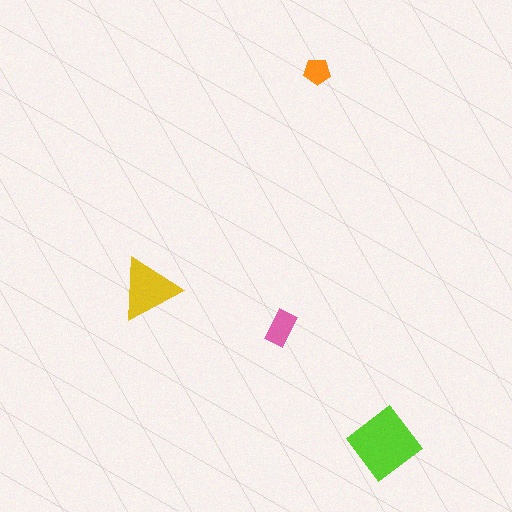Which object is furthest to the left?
The yellow triangle is leftmost.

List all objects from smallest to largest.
The orange pentagon, the pink rectangle, the yellow triangle, the lime diamond.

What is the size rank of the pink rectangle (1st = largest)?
3rd.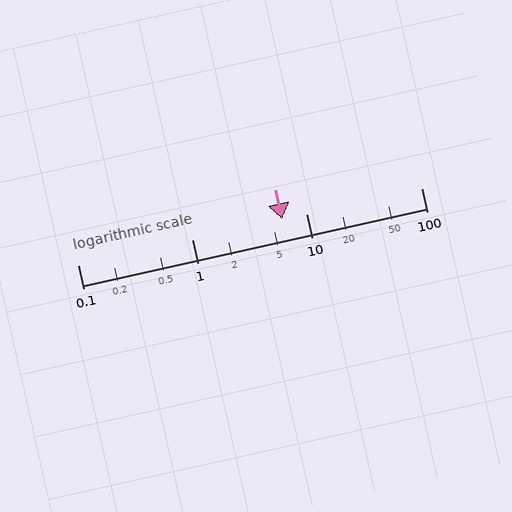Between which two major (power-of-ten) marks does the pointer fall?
The pointer is between 1 and 10.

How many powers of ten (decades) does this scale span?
The scale spans 3 decades, from 0.1 to 100.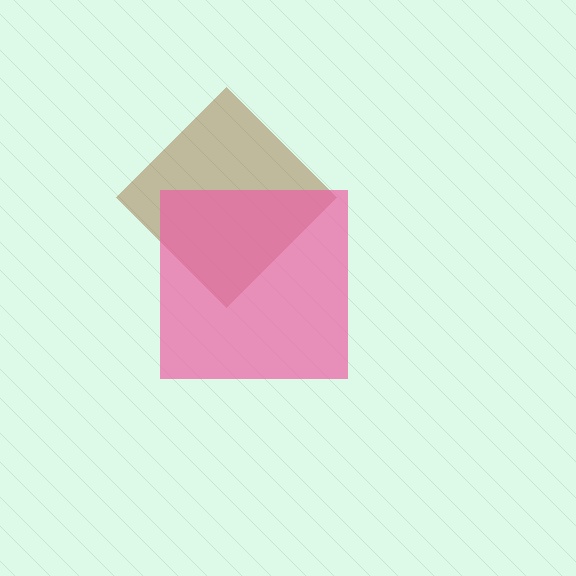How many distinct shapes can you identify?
There are 2 distinct shapes: a brown diamond, a pink square.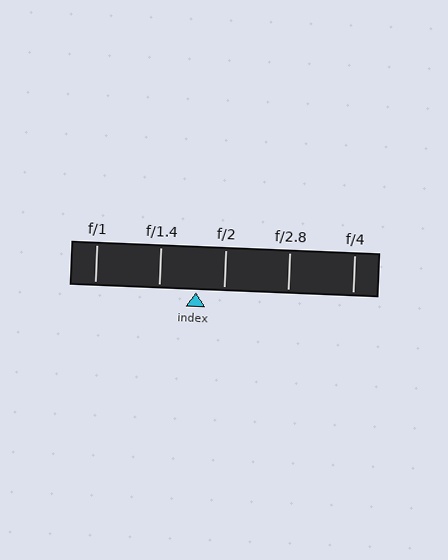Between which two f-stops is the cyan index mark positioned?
The index mark is between f/1.4 and f/2.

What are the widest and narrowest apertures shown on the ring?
The widest aperture shown is f/1 and the narrowest is f/4.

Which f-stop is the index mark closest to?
The index mark is closest to f/2.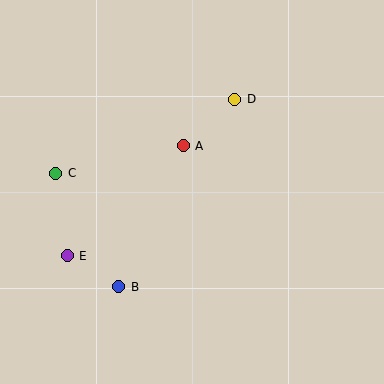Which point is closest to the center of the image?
Point A at (183, 146) is closest to the center.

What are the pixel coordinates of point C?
Point C is at (56, 173).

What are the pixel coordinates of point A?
Point A is at (183, 146).